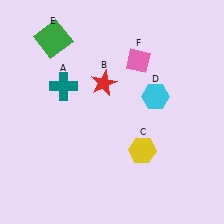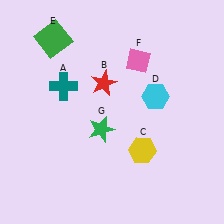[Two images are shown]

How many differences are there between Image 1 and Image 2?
There is 1 difference between the two images.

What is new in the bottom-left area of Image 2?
A green star (G) was added in the bottom-left area of Image 2.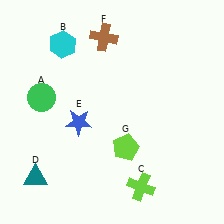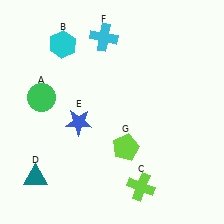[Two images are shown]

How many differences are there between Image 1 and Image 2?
There is 1 difference between the two images.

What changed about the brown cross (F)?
In Image 1, F is brown. In Image 2, it changed to cyan.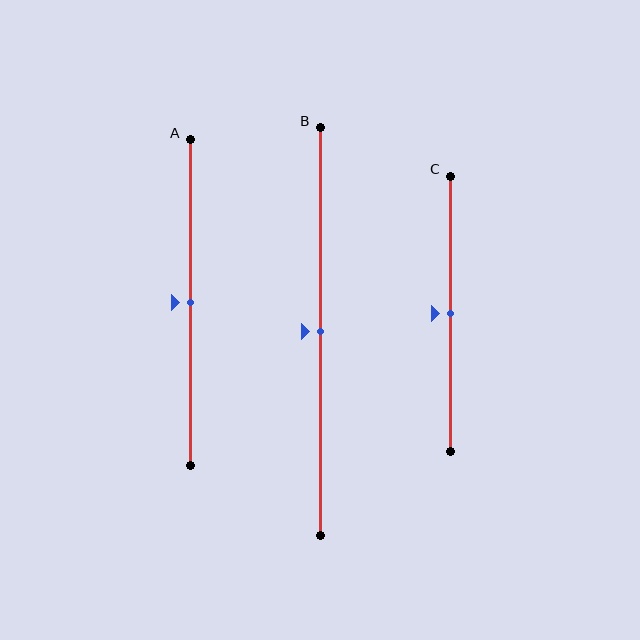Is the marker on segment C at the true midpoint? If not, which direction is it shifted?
Yes, the marker on segment C is at the true midpoint.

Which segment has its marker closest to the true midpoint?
Segment A has its marker closest to the true midpoint.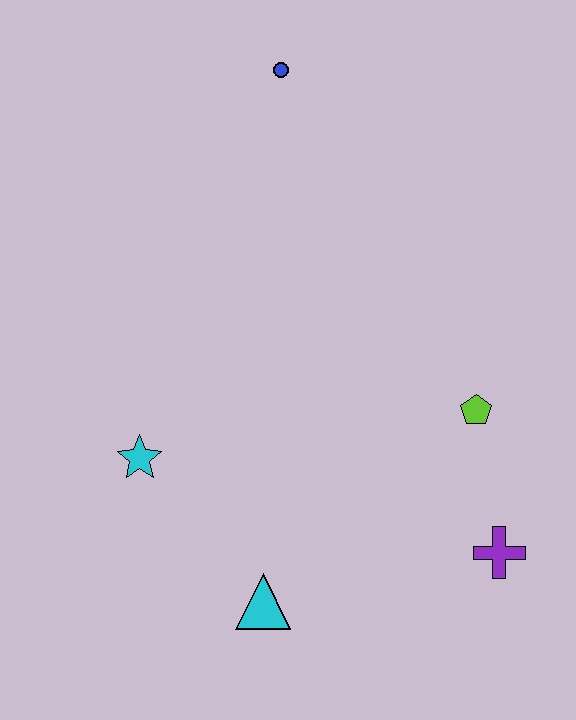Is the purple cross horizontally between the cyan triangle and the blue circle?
No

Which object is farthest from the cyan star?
The blue circle is farthest from the cyan star.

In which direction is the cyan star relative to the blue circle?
The cyan star is below the blue circle.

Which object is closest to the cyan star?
The cyan triangle is closest to the cyan star.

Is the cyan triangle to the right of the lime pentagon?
No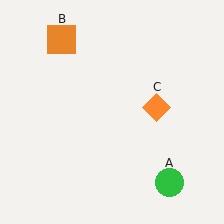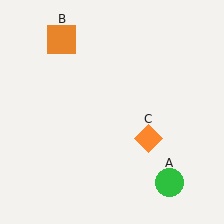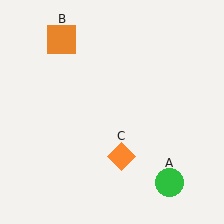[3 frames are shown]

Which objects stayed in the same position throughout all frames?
Green circle (object A) and orange square (object B) remained stationary.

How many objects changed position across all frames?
1 object changed position: orange diamond (object C).